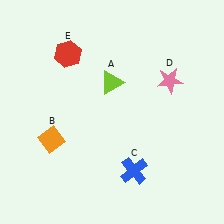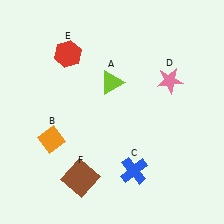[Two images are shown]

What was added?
A brown square (F) was added in Image 2.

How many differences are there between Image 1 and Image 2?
There is 1 difference between the two images.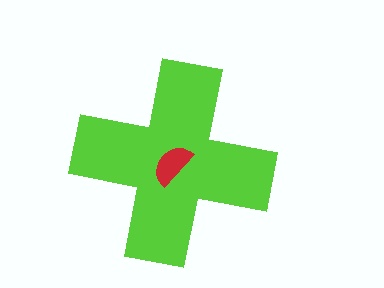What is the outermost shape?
The lime cross.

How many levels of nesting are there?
2.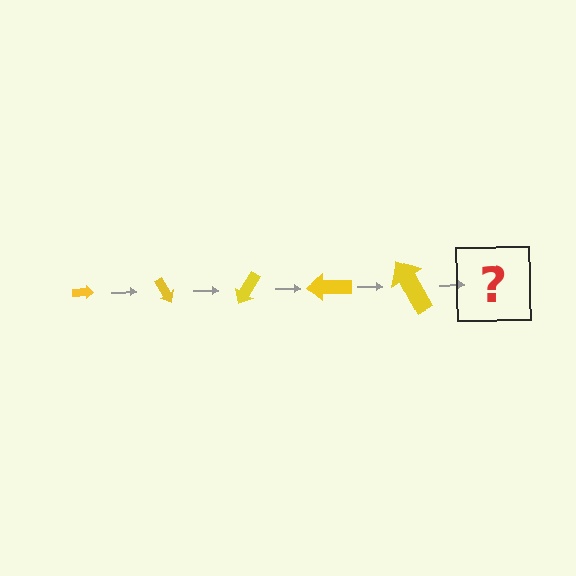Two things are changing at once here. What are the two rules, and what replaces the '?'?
The two rules are that the arrow grows larger each step and it rotates 60 degrees each step. The '?' should be an arrow, larger than the previous one and rotated 300 degrees from the start.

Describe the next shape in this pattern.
It should be an arrow, larger than the previous one and rotated 300 degrees from the start.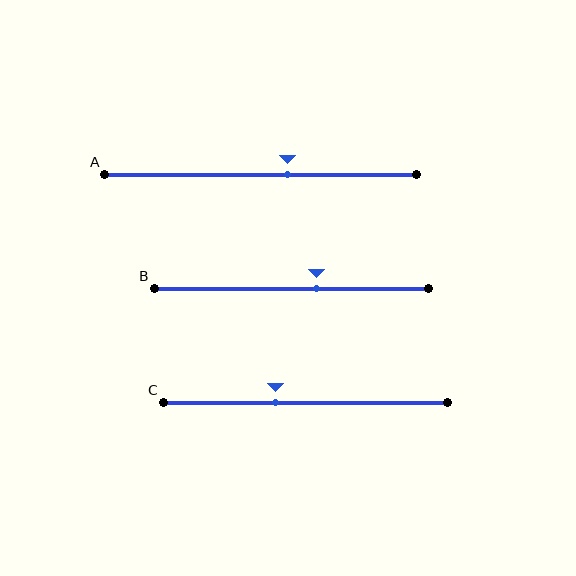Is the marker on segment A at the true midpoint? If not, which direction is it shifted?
No, the marker on segment A is shifted to the right by about 9% of the segment length.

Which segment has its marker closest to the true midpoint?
Segment A has its marker closest to the true midpoint.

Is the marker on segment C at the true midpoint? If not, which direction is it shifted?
No, the marker on segment C is shifted to the left by about 11% of the segment length.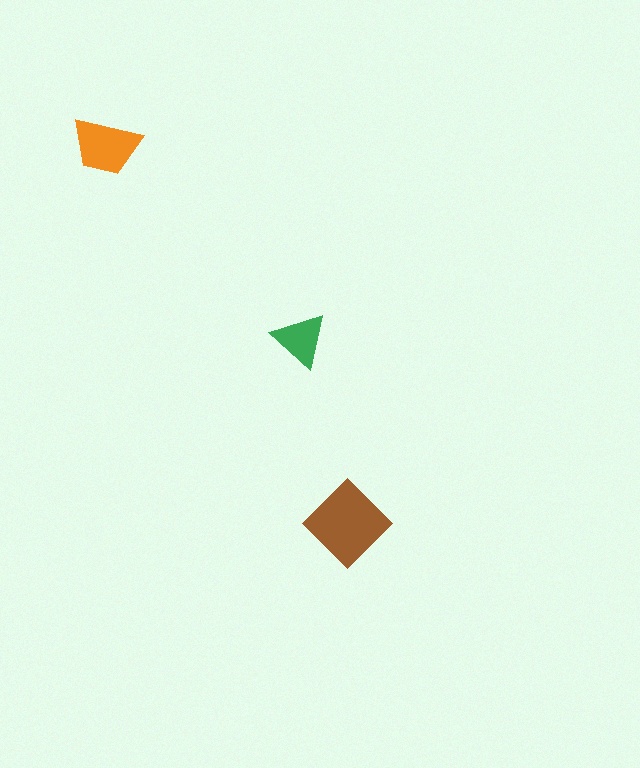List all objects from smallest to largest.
The green triangle, the orange trapezoid, the brown diamond.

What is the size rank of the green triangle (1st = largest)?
3rd.